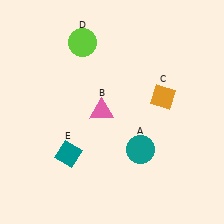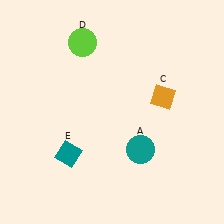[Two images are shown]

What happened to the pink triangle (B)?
The pink triangle (B) was removed in Image 2. It was in the top-left area of Image 1.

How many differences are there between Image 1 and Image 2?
There is 1 difference between the two images.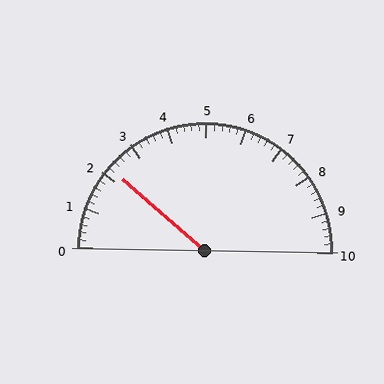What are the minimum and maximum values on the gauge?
The gauge ranges from 0 to 10.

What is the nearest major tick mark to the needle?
The nearest major tick mark is 2.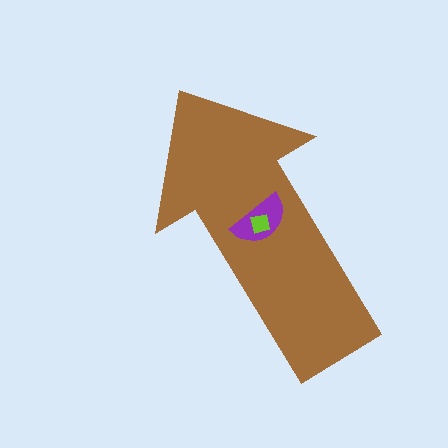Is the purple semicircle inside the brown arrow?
Yes.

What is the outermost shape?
The brown arrow.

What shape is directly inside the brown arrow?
The purple semicircle.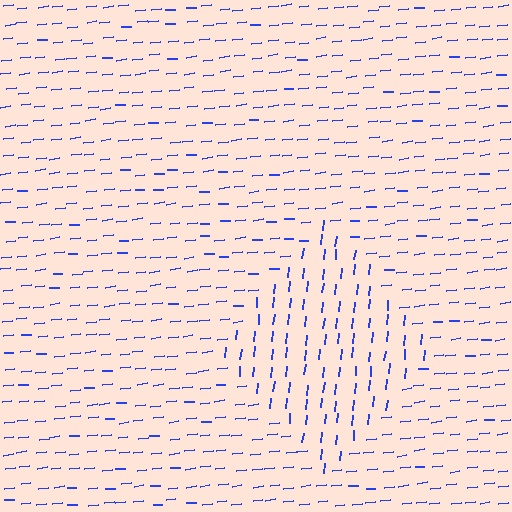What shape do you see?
I see a diamond.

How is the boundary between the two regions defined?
The boundary is defined purely by a change in line orientation (approximately 77 degrees difference). All lines are the same color and thickness.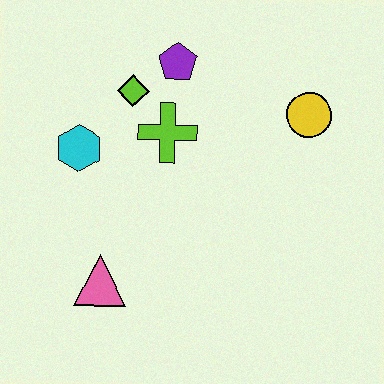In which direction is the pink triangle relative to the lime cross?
The pink triangle is below the lime cross.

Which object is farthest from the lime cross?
The pink triangle is farthest from the lime cross.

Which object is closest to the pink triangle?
The cyan hexagon is closest to the pink triangle.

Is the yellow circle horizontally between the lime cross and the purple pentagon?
No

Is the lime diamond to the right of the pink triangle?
Yes